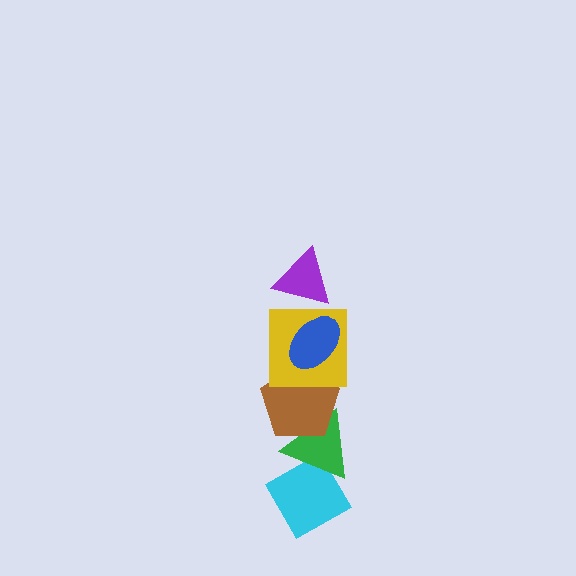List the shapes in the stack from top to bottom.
From top to bottom: the purple triangle, the blue ellipse, the yellow square, the brown pentagon, the green triangle, the cyan diamond.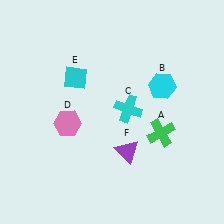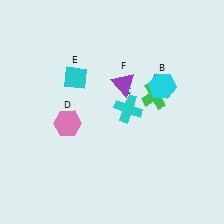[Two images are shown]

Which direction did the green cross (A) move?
The green cross (A) moved up.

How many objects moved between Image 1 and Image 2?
2 objects moved between the two images.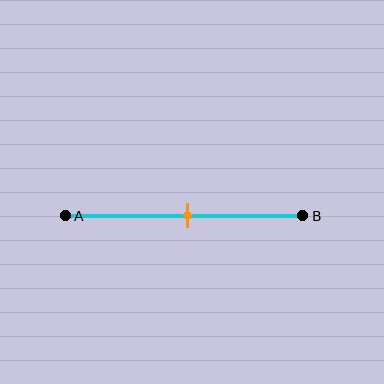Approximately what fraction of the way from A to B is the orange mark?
The orange mark is approximately 50% of the way from A to B.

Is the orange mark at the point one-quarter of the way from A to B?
No, the mark is at about 50% from A, not at the 25% one-quarter point.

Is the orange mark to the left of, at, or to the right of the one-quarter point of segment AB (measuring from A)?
The orange mark is to the right of the one-quarter point of segment AB.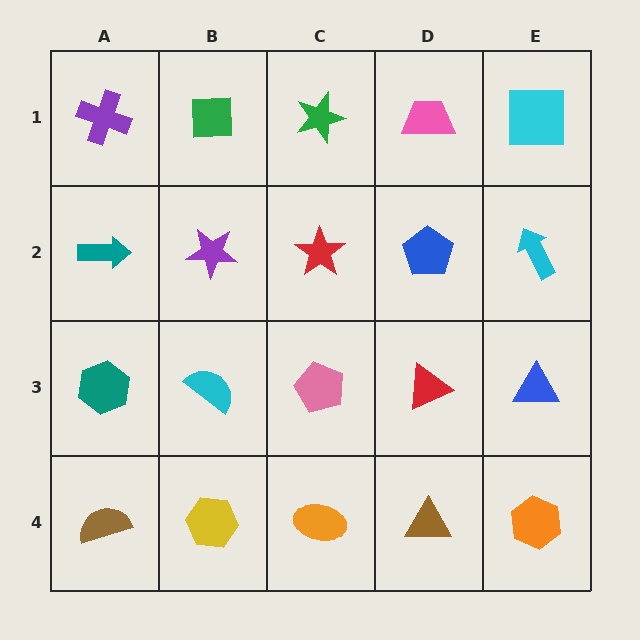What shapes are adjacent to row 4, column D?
A red triangle (row 3, column D), an orange ellipse (row 4, column C), an orange hexagon (row 4, column E).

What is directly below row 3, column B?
A yellow hexagon.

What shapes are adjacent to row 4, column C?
A pink pentagon (row 3, column C), a yellow hexagon (row 4, column B), a brown triangle (row 4, column D).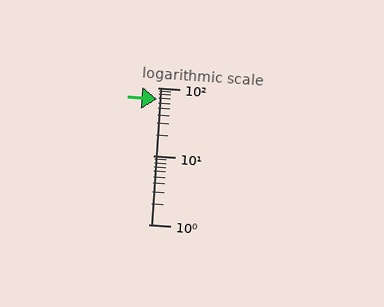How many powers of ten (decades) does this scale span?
The scale spans 2 decades, from 1 to 100.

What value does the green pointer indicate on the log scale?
The pointer indicates approximately 68.